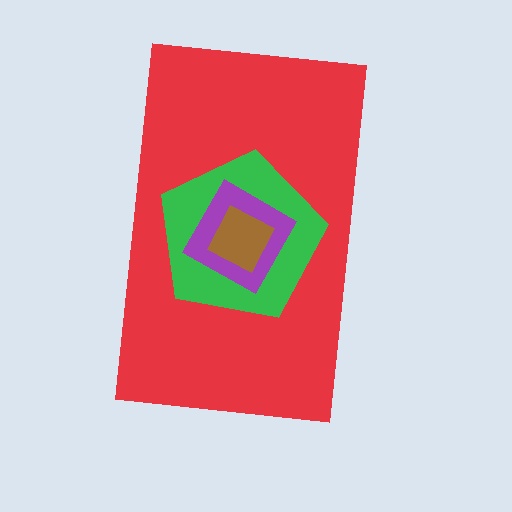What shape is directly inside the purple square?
The brown diamond.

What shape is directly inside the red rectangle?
The green pentagon.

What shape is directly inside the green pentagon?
The purple square.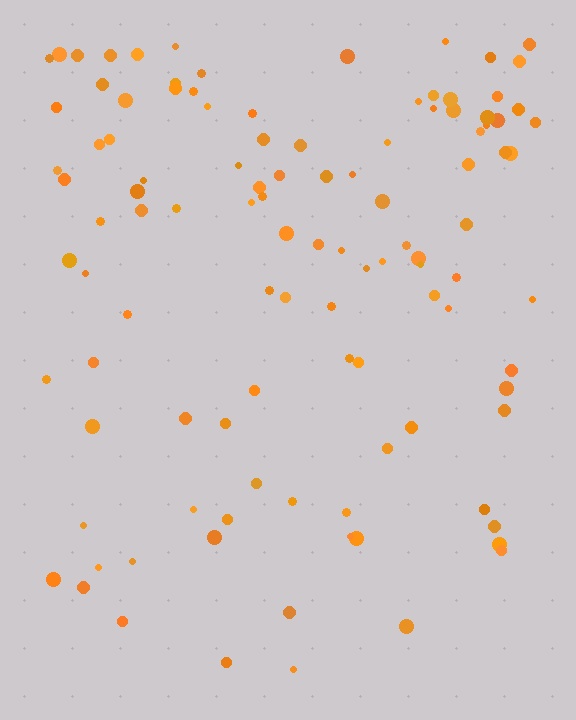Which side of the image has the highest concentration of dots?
The top.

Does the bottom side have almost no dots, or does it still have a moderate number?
Still a moderate number, just noticeably fewer than the top.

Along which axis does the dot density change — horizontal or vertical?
Vertical.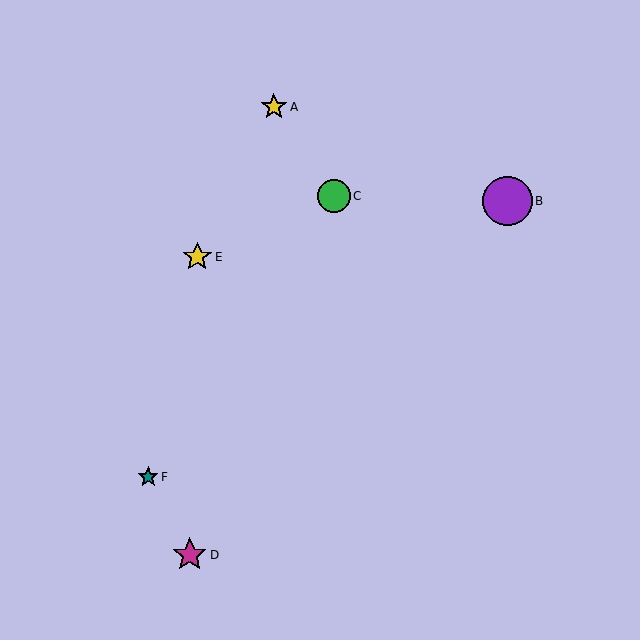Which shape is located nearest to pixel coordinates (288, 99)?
The yellow star (labeled A) at (274, 107) is nearest to that location.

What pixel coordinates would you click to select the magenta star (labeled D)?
Click at (190, 555) to select the magenta star D.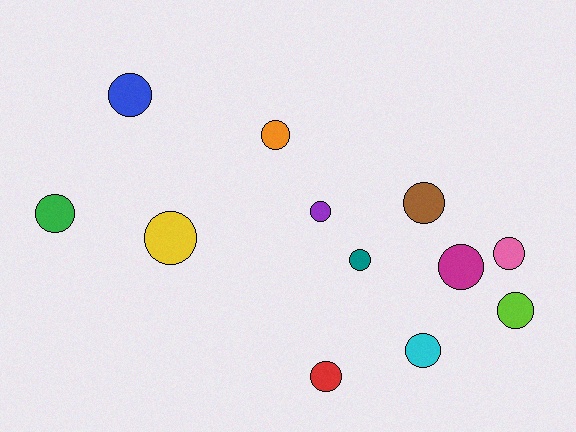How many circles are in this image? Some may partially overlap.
There are 12 circles.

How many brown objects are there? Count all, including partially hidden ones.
There is 1 brown object.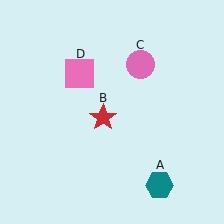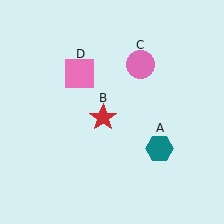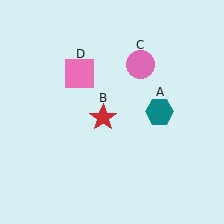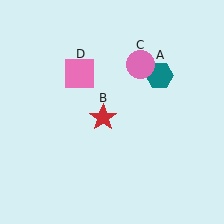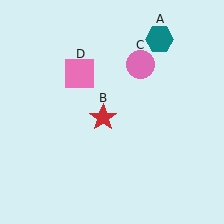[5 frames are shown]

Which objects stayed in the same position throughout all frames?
Red star (object B) and pink circle (object C) and pink square (object D) remained stationary.